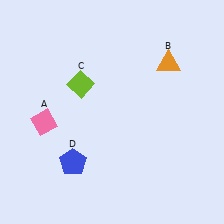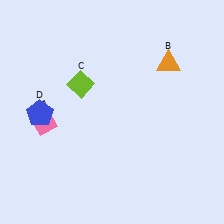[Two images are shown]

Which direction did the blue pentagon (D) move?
The blue pentagon (D) moved up.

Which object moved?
The blue pentagon (D) moved up.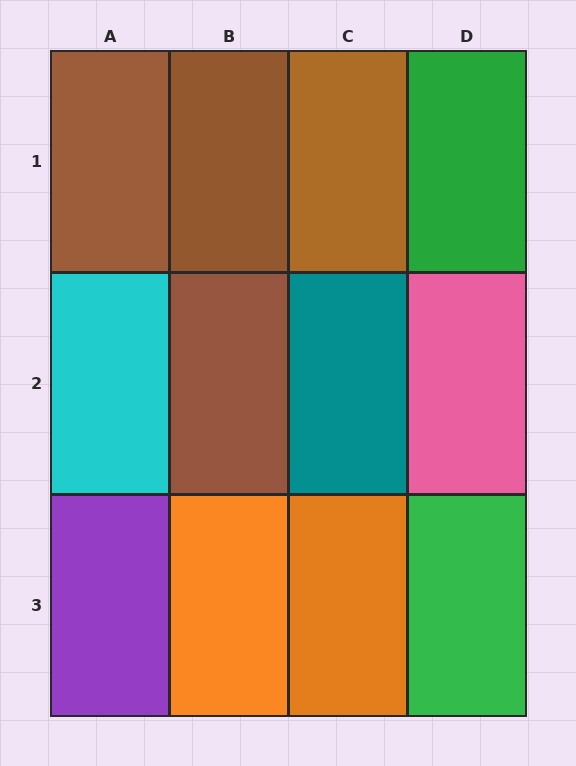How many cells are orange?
2 cells are orange.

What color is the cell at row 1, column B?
Brown.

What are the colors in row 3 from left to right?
Purple, orange, orange, green.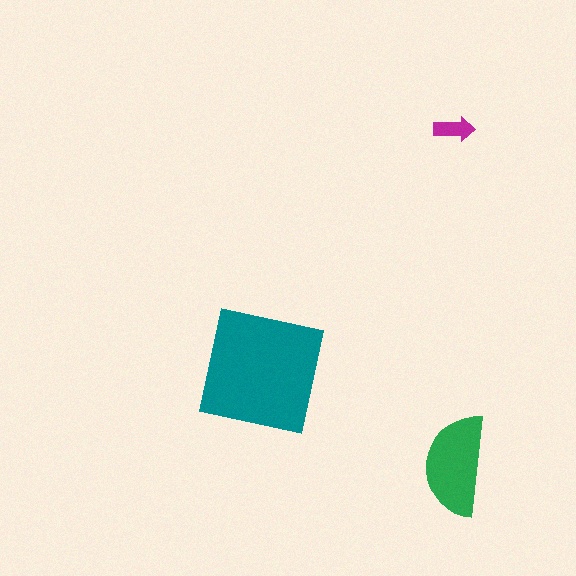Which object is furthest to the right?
The magenta arrow is rightmost.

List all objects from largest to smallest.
The teal square, the green semicircle, the magenta arrow.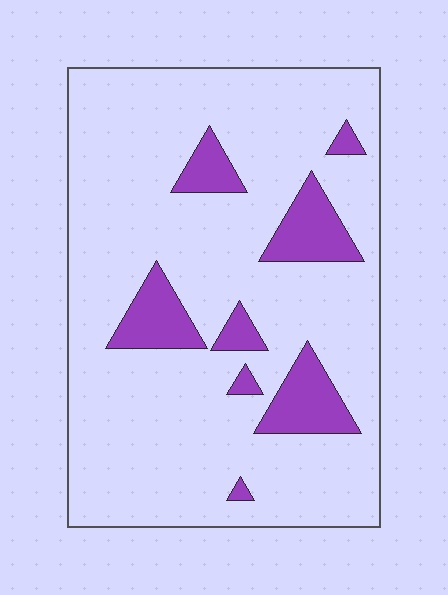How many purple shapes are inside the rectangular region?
8.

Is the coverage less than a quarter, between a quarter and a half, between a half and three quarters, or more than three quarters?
Less than a quarter.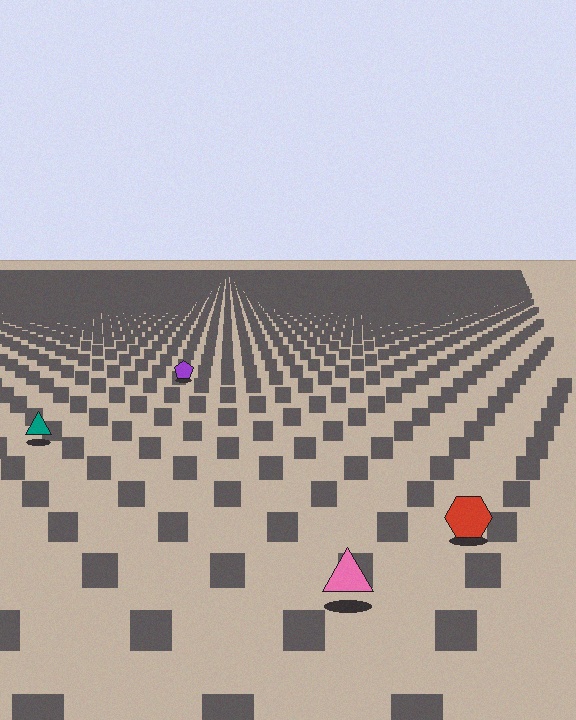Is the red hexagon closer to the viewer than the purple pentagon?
Yes. The red hexagon is closer — you can tell from the texture gradient: the ground texture is coarser near it.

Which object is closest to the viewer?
The pink triangle is closest. The texture marks near it are larger and more spread out.